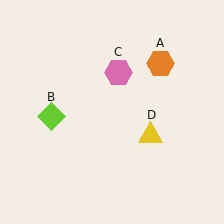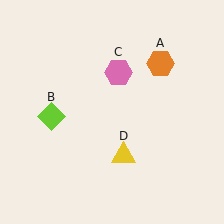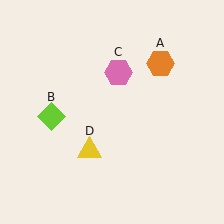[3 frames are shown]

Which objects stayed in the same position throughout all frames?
Orange hexagon (object A) and lime diamond (object B) and pink hexagon (object C) remained stationary.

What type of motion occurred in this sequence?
The yellow triangle (object D) rotated clockwise around the center of the scene.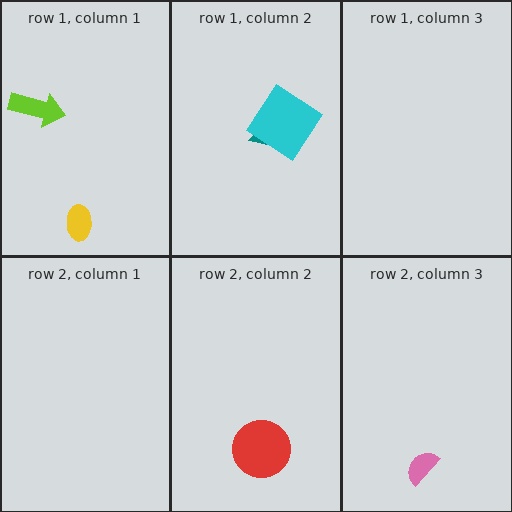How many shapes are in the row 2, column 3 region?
1.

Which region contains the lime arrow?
The row 1, column 1 region.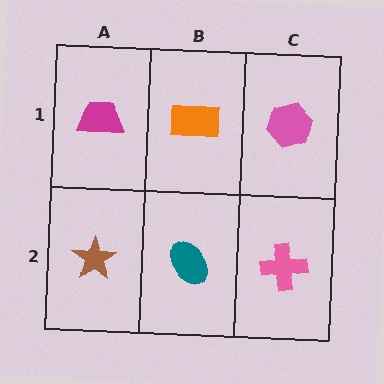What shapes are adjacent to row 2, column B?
An orange rectangle (row 1, column B), a brown star (row 2, column A), a pink cross (row 2, column C).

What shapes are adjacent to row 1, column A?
A brown star (row 2, column A), an orange rectangle (row 1, column B).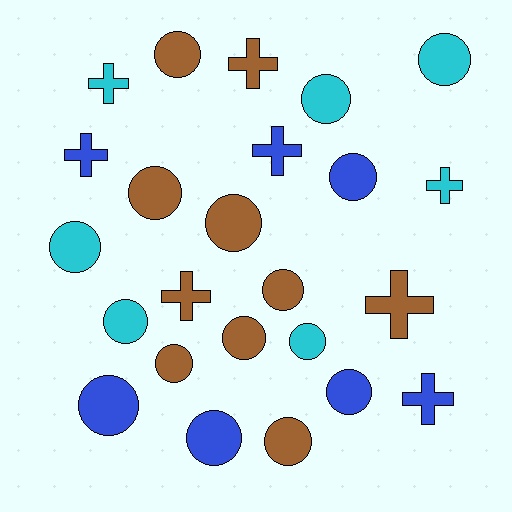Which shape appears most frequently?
Circle, with 16 objects.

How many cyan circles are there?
There are 5 cyan circles.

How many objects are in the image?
There are 24 objects.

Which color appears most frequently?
Brown, with 10 objects.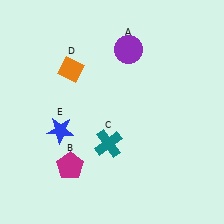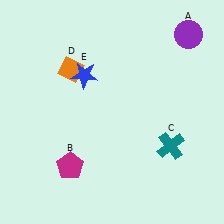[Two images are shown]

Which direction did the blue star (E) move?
The blue star (E) moved up.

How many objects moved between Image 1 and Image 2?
3 objects moved between the two images.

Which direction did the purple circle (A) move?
The purple circle (A) moved right.